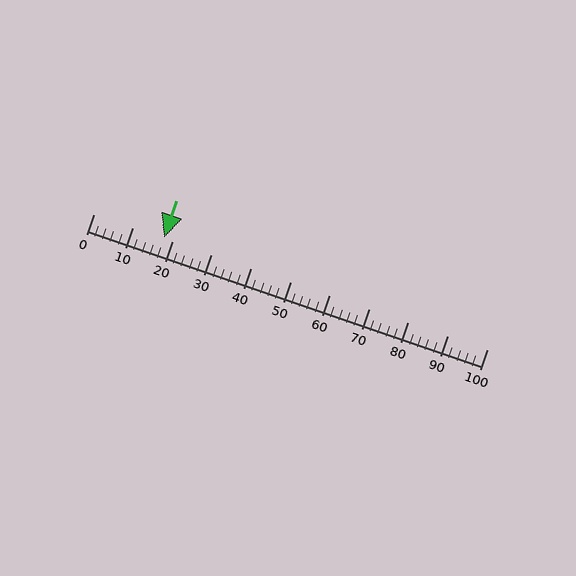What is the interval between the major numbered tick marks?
The major tick marks are spaced 10 units apart.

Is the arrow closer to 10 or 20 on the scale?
The arrow is closer to 20.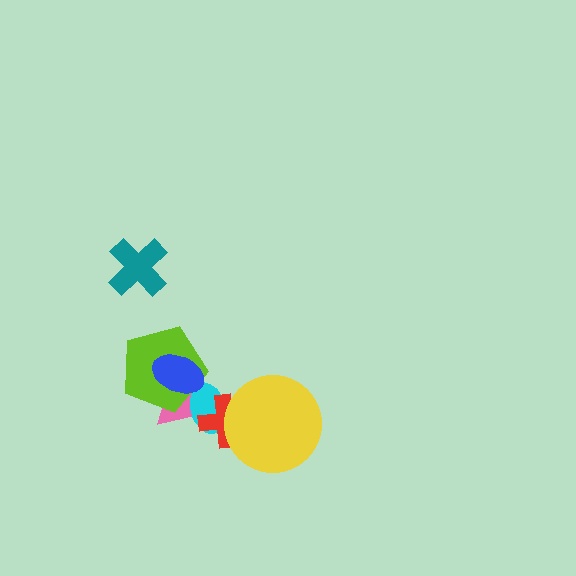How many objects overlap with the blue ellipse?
3 objects overlap with the blue ellipse.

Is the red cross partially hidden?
Yes, it is partially covered by another shape.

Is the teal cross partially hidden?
No, no other shape covers it.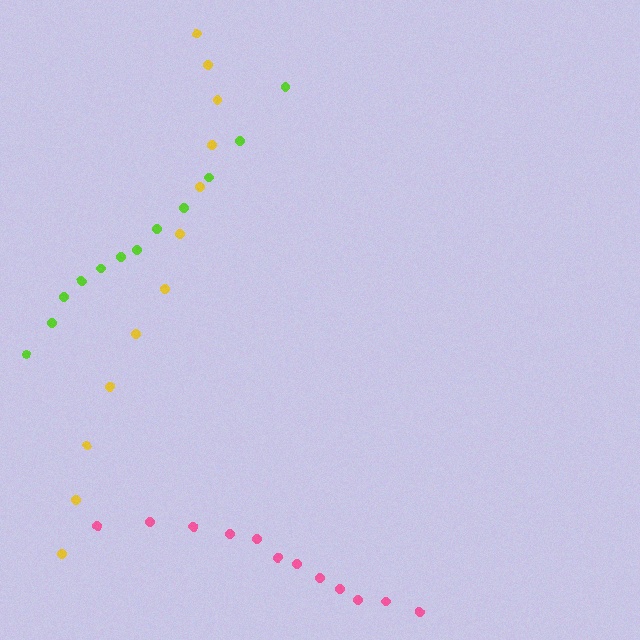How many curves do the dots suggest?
There are 3 distinct paths.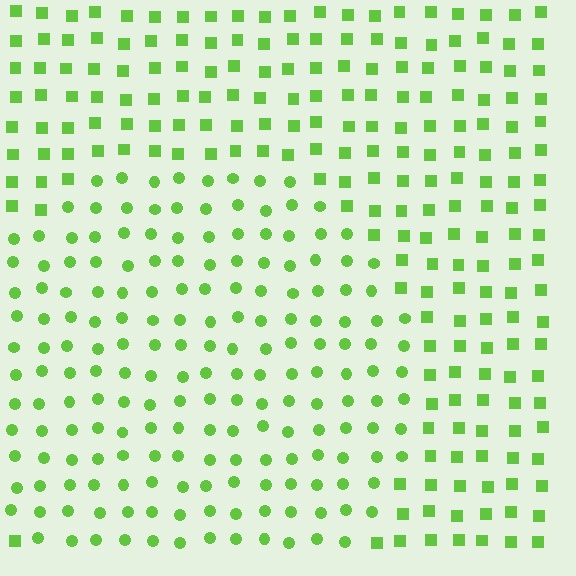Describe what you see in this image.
The image is filled with small lime elements arranged in a uniform grid. A circle-shaped region contains circles, while the surrounding area contains squares. The boundary is defined purely by the change in element shape.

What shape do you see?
I see a circle.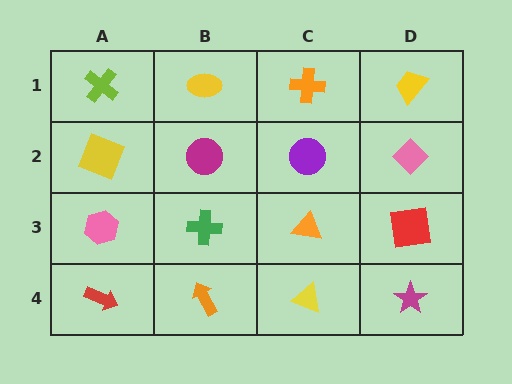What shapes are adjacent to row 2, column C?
An orange cross (row 1, column C), an orange triangle (row 3, column C), a magenta circle (row 2, column B), a pink diamond (row 2, column D).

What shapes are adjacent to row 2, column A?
A lime cross (row 1, column A), a pink hexagon (row 3, column A), a magenta circle (row 2, column B).